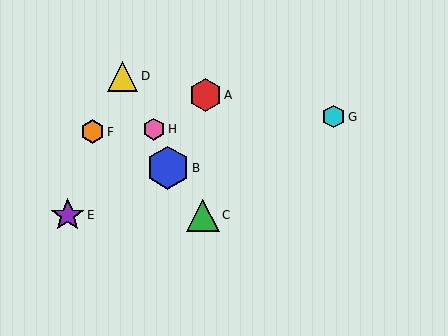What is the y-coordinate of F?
Object F is at y≈132.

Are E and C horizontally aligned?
Yes, both are at y≈215.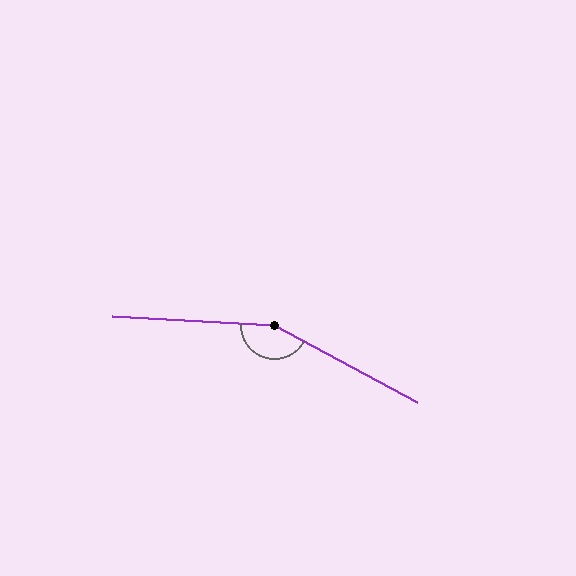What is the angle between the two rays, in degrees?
Approximately 155 degrees.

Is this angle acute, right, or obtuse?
It is obtuse.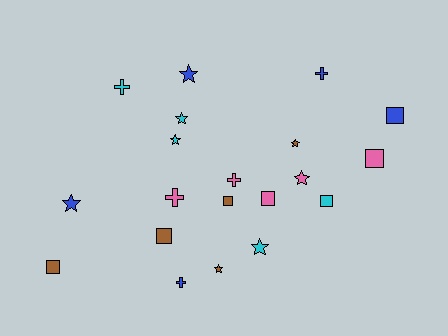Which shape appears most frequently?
Star, with 8 objects.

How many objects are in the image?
There are 20 objects.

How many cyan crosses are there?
There is 1 cyan cross.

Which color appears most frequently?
Brown, with 5 objects.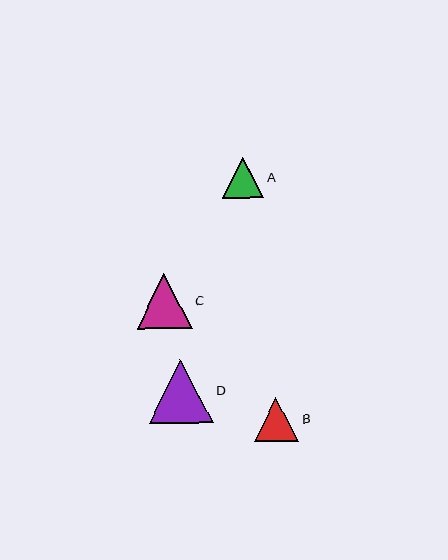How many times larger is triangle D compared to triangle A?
Triangle D is approximately 1.6 times the size of triangle A.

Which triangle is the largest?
Triangle D is the largest with a size of approximately 64 pixels.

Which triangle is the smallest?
Triangle A is the smallest with a size of approximately 41 pixels.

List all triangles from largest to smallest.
From largest to smallest: D, C, B, A.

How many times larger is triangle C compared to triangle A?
Triangle C is approximately 1.3 times the size of triangle A.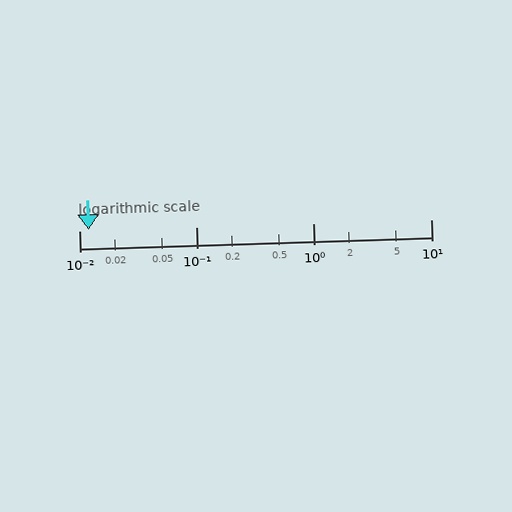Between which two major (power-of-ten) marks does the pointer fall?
The pointer is between 0.01 and 0.1.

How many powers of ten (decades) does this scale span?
The scale spans 3 decades, from 0.01 to 10.